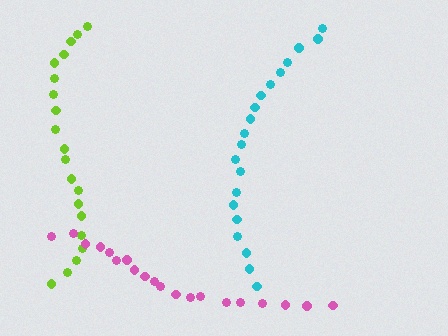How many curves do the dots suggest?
There are 3 distinct paths.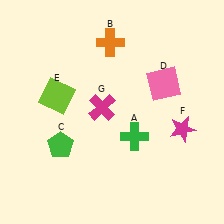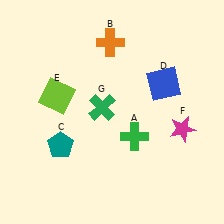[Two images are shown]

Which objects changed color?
C changed from green to teal. D changed from pink to blue. G changed from magenta to green.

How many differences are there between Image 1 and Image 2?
There are 3 differences between the two images.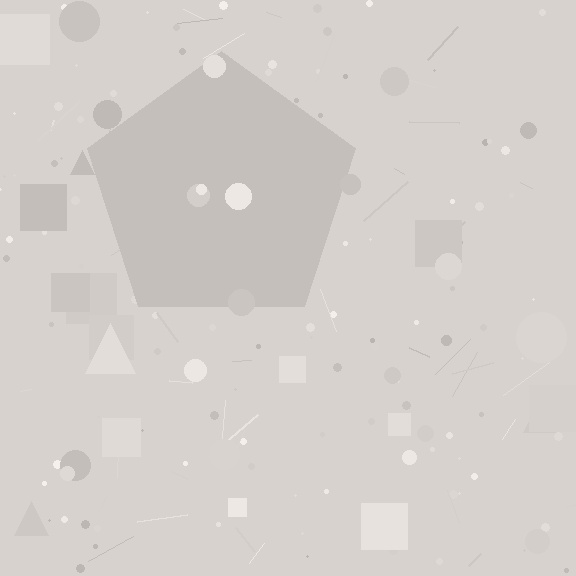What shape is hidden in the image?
A pentagon is hidden in the image.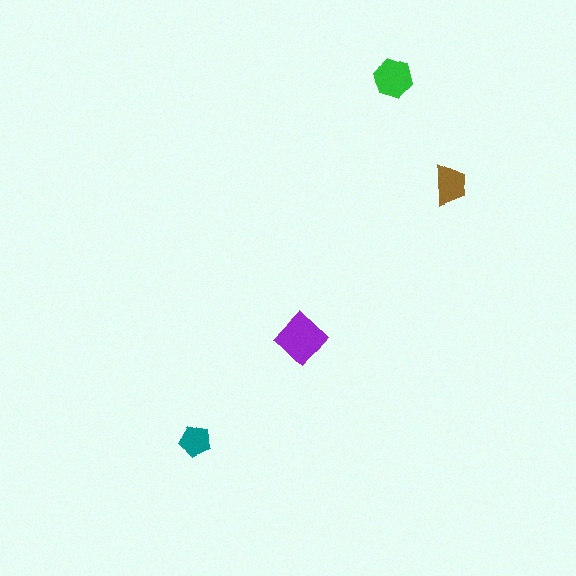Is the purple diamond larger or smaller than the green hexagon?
Larger.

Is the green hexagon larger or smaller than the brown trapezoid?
Larger.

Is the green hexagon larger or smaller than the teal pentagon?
Larger.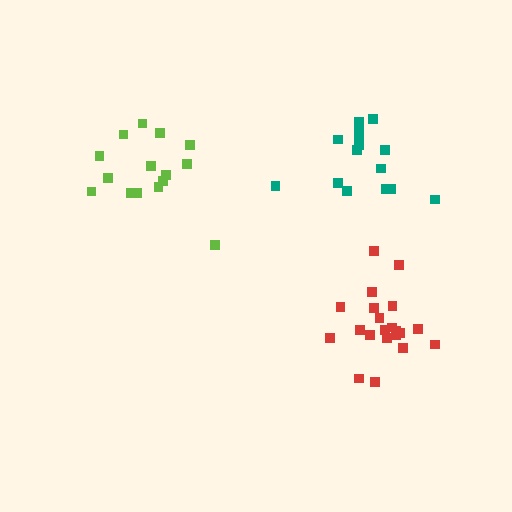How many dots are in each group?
Group 1: 15 dots, Group 2: 15 dots, Group 3: 21 dots (51 total).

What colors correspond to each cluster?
The clusters are colored: teal, lime, red.